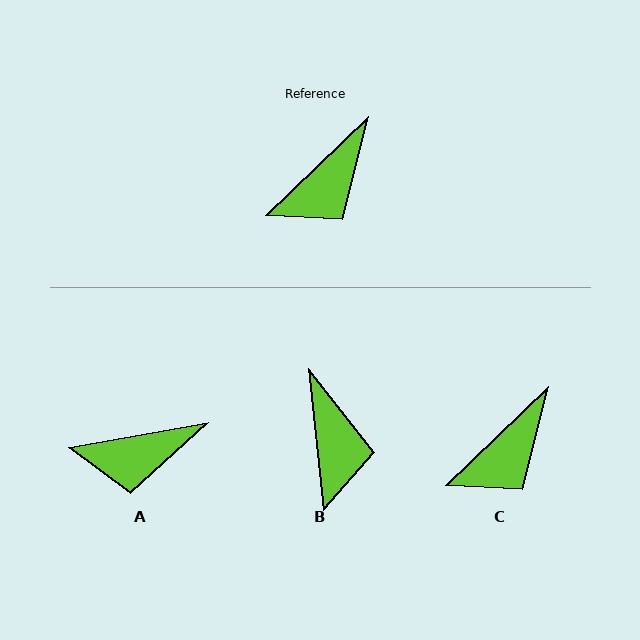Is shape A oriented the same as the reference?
No, it is off by about 33 degrees.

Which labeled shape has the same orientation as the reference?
C.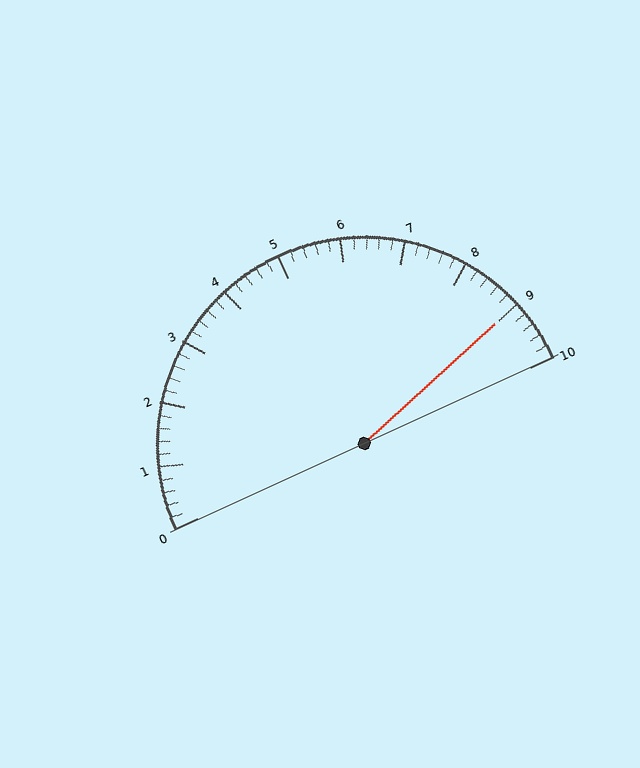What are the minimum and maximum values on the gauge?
The gauge ranges from 0 to 10.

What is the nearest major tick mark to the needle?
The nearest major tick mark is 9.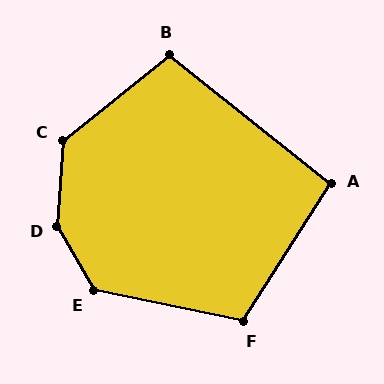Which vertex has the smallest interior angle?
A, at approximately 96 degrees.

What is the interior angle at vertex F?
Approximately 111 degrees (obtuse).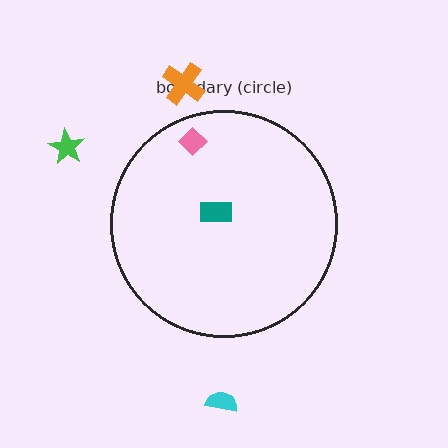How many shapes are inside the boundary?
2 inside, 3 outside.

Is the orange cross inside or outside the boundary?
Outside.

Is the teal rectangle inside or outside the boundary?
Inside.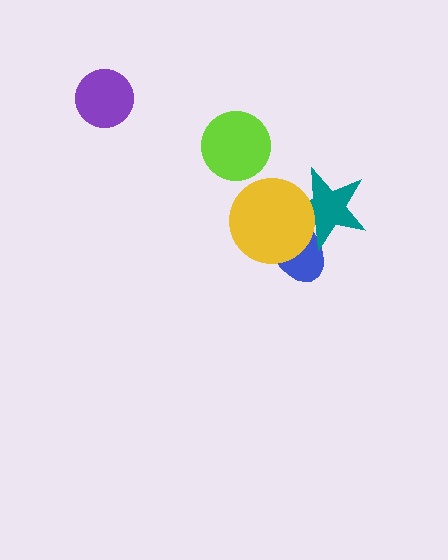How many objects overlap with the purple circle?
0 objects overlap with the purple circle.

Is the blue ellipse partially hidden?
Yes, it is partially covered by another shape.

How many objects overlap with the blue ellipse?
2 objects overlap with the blue ellipse.